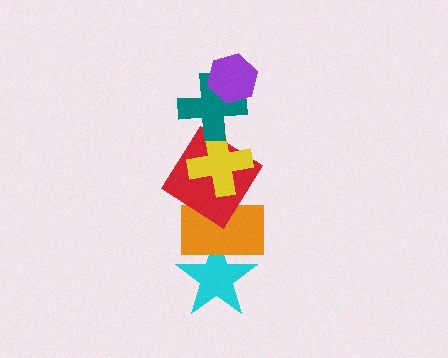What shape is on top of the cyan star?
The orange rectangle is on top of the cyan star.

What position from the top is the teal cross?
The teal cross is 2nd from the top.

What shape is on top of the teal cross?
The purple hexagon is on top of the teal cross.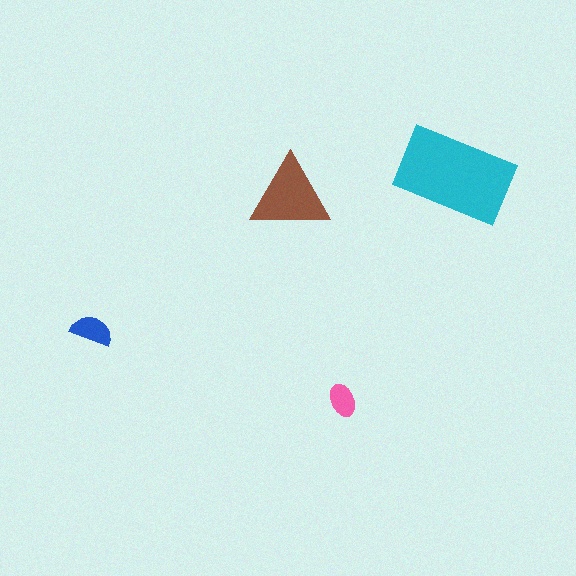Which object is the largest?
The cyan rectangle.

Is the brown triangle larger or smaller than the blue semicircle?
Larger.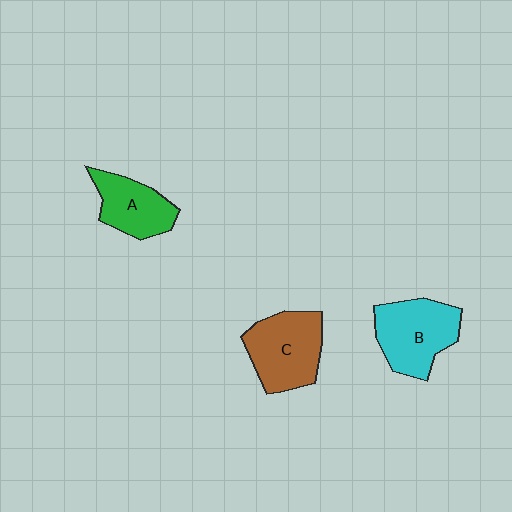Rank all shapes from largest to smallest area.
From largest to smallest: B (cyan), C (brown), A (green).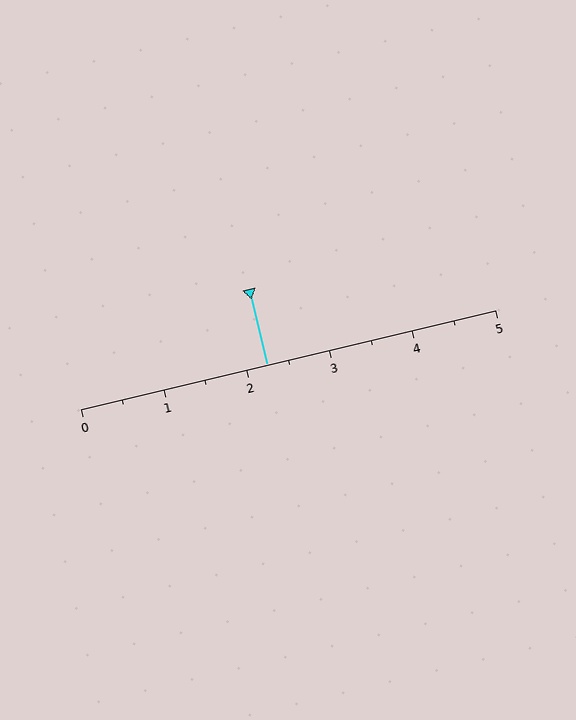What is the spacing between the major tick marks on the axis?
The major ticks are spaced 1 apart.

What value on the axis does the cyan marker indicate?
The marker indicates approximately 2.2.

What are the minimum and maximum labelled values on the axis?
The axis runs from 0 to 5.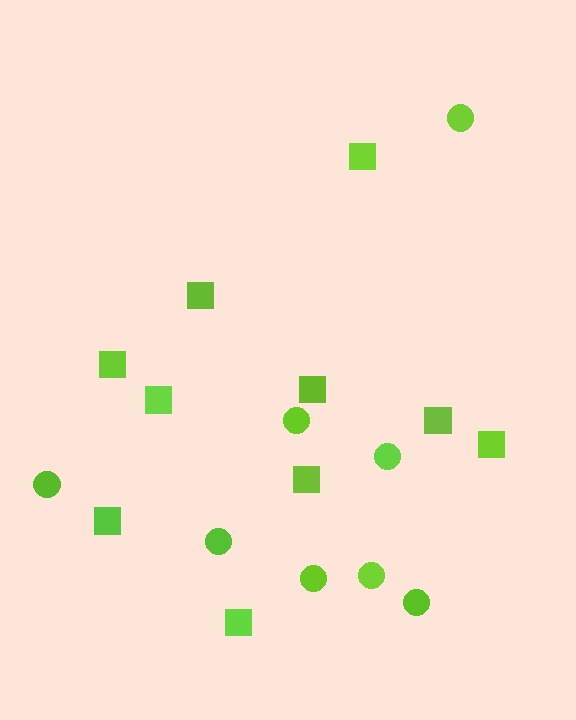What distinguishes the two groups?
There are 2 groups: one group of circles (8) and one group of squares (10).